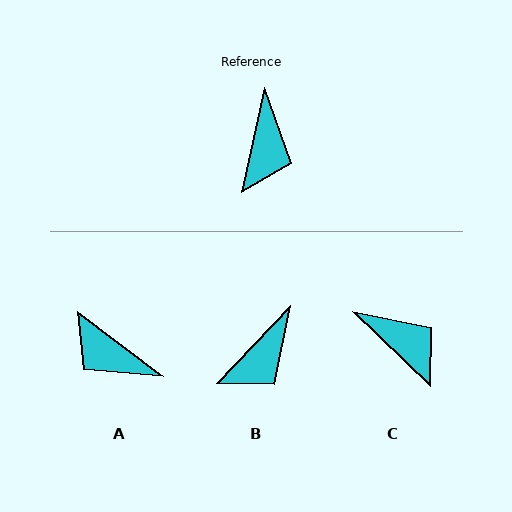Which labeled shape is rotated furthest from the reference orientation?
A, about 115 degrees away.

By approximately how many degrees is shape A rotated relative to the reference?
Approximately 115 degrees clockwise.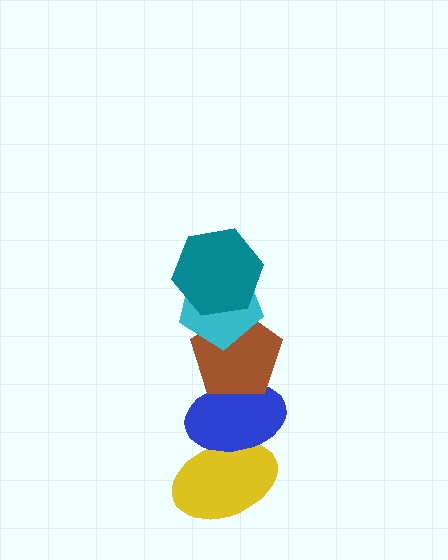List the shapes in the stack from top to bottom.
From top to bottom: the teal hexagon, the cyan pentagon, the brown pentagon, the blue ellipse, the yellow ellipse.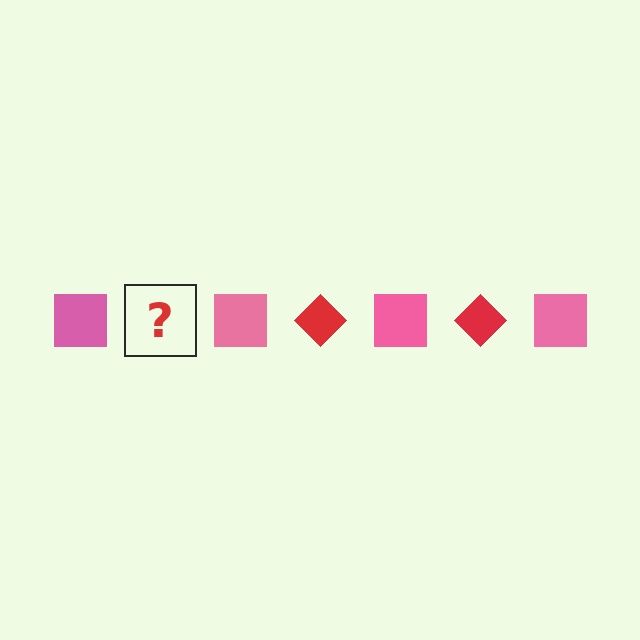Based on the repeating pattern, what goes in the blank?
The blank should be a red diamond.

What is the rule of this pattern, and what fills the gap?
The rule is that the pattern alternates between pink square and red diamond. The gap should be filled with a red diamond.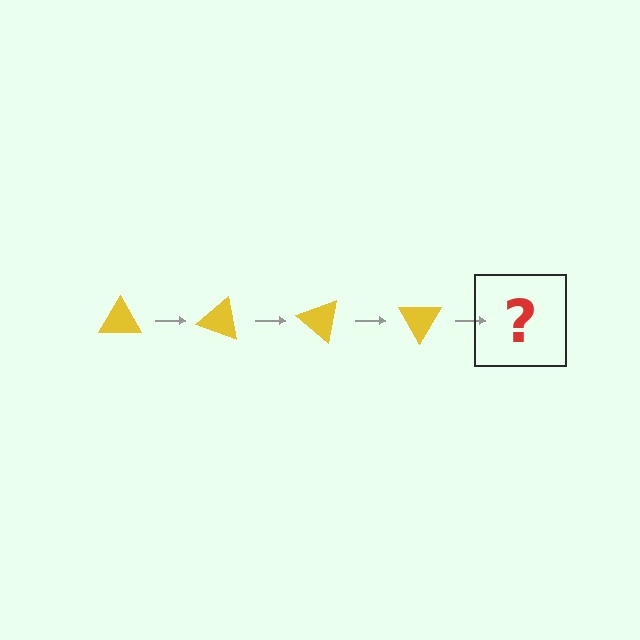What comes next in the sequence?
The next element should be a yellow triangle rotated 80 degrees.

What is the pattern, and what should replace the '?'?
The pattern is that the triangle rotates 20 degrees each step. The '?' should be a yellow triangle rotated 80 degrees.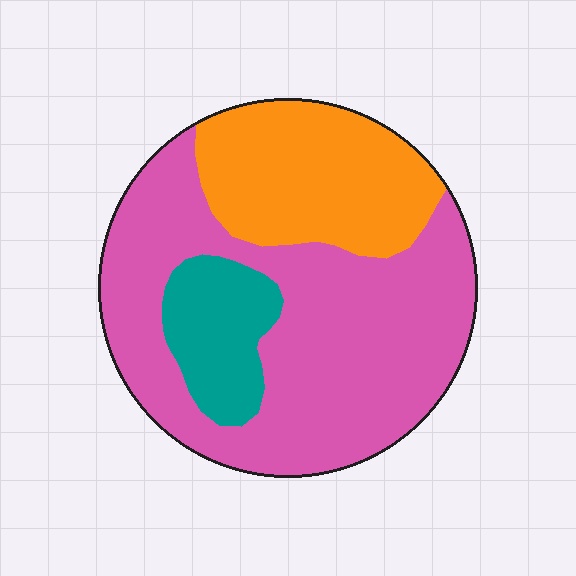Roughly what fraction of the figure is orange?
Orange covers 27% of the figure.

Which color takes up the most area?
Pink, at roughly 60%.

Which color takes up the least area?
Teal, at roughly 15%.